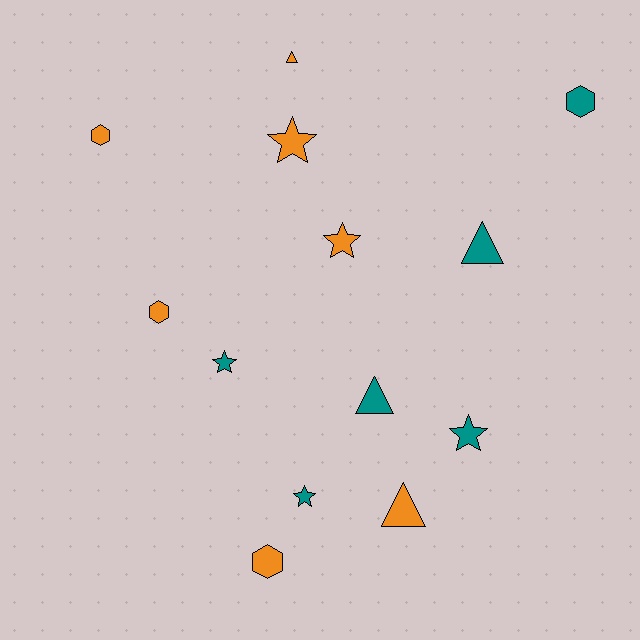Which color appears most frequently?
Orange, with 7 objects.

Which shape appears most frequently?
Star, with 5 objects.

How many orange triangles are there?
There are 2 orange triangles.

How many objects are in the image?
There are 13 objects.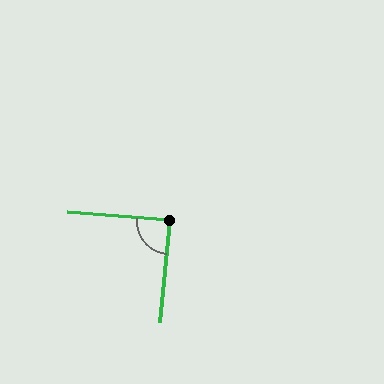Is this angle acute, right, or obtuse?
It is approximately a right angle.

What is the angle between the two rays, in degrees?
Approximately 89 degrees.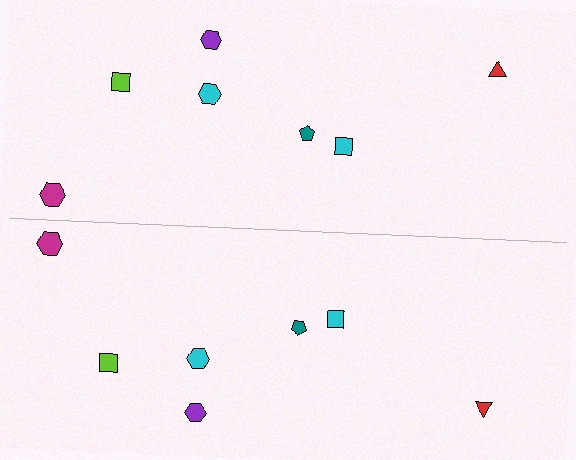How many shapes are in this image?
There are 14 shapes in this image.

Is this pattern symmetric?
Yes, this pattern has bilateral (reflection) symmetry.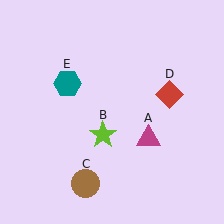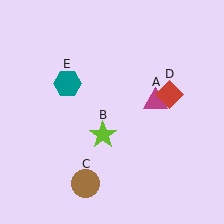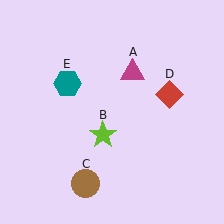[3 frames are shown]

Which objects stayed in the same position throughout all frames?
Lime star (object B) and brown circle (object C) and red diamond (object D) and teal hexagon (object E) remained stationary.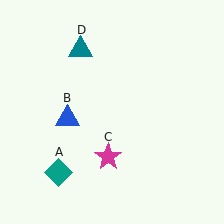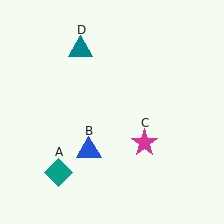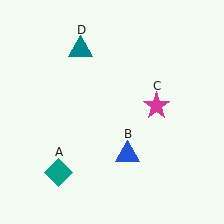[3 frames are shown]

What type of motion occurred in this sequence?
The blue triangle (object B), magenta star (object C) rotated counterclockwise around the center of the scene.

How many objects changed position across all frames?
2 objects changed position: blue triangle (object B), magenta star (object C).